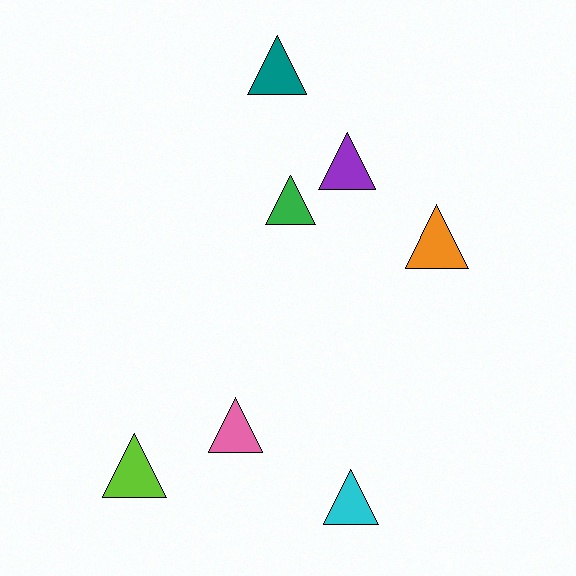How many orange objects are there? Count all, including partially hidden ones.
There is 1 orange object.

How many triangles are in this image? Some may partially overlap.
There are 7 triangles.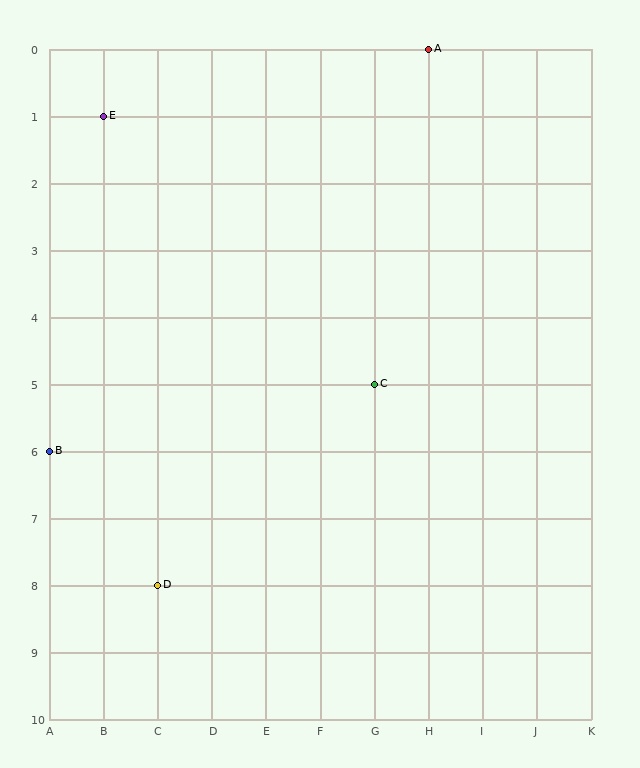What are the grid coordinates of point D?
Point D is at grid coordinates (C, 8).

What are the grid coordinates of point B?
Point B is at grid coordinates (A, 6).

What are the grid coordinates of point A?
Point A is at grid coordinates (H, 0).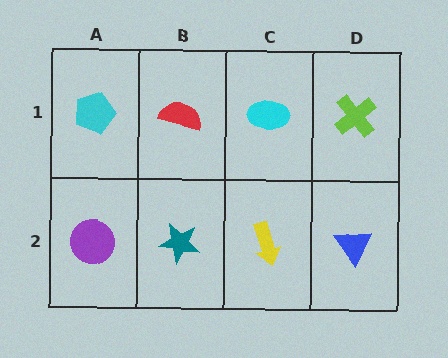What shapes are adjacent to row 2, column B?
A red semicircle (row 1, column B), a purple circle (row 2, column A), a yellow arrow (row 2, column C).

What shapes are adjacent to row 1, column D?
A blue triangle (row 2, column D), a cyan ellipse (row 1, column C).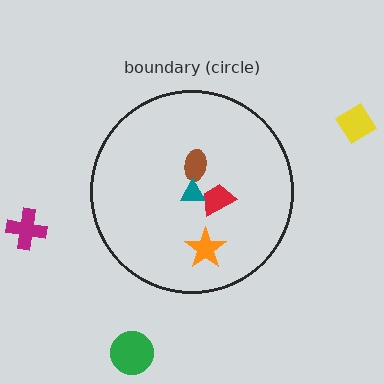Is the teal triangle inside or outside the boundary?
Inside.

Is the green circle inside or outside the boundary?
Outside.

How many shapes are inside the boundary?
4 inside, 3 outside.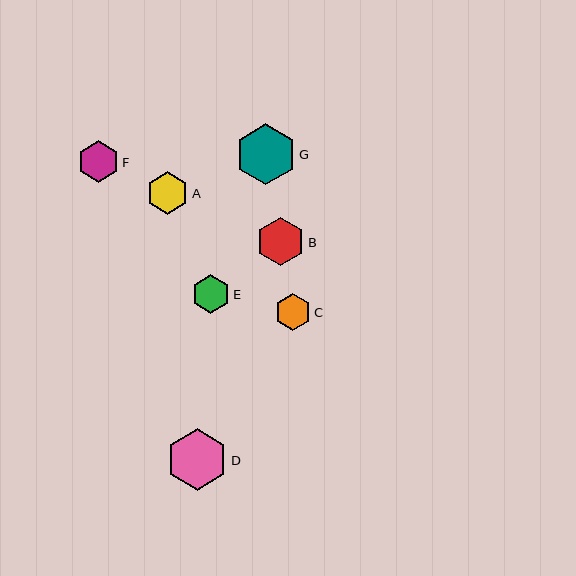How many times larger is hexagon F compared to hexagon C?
Hexagon F is approximately 1.1 times the size of hexagon C.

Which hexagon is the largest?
Hexagon D is the largest with a size of approximately 62 pixels.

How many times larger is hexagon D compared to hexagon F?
Hexagon D is approximately 1.5 times the size of hexagon F.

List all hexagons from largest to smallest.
From largest to smallest: D, G, B, A, F, E, C.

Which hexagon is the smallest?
Hexagon C is the smallest with a size of approximately 37 pixels.